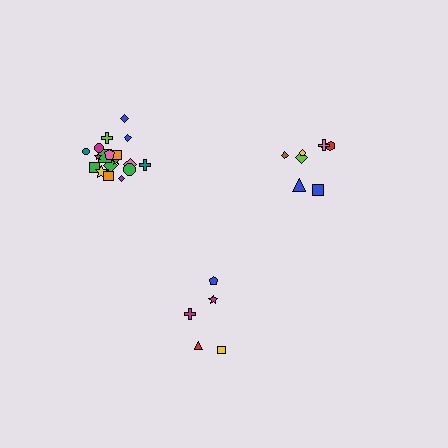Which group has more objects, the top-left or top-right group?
The top-left group.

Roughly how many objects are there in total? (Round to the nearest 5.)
Roughly 30 objects in total.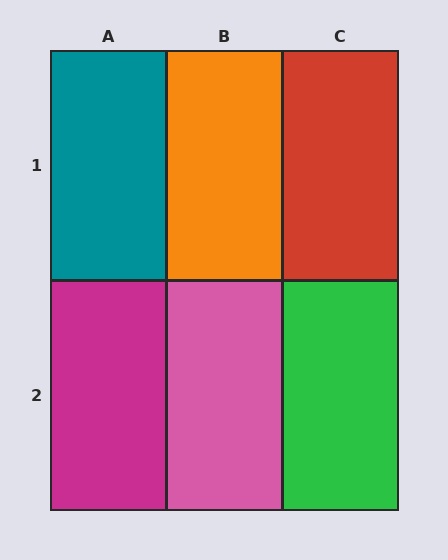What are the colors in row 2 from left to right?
Magenta, pink, green.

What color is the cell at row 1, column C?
Red.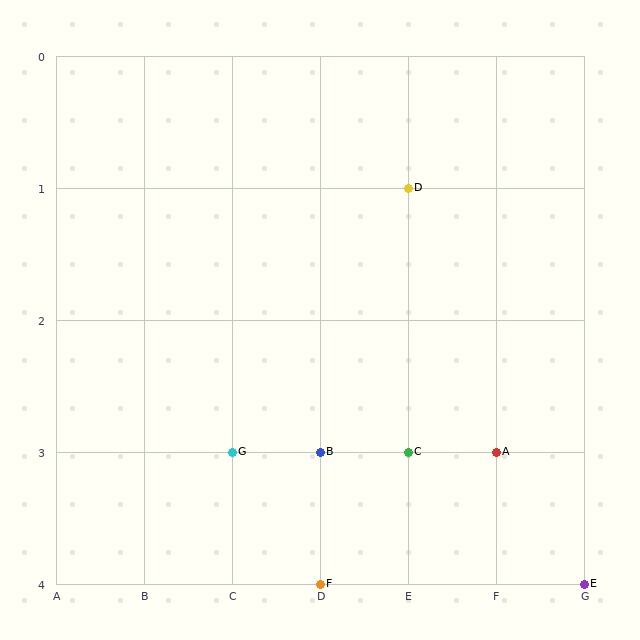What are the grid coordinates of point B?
Point B is at grid coordinates (D, 3).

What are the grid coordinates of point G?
Point G is at grid coordinates (C, 3).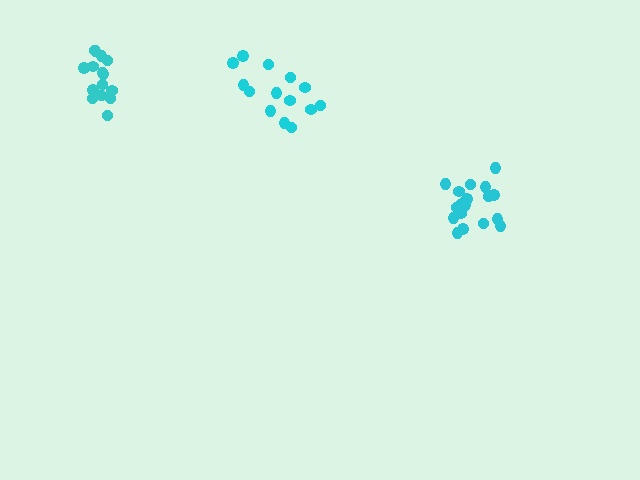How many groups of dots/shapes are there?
There are 3 groups.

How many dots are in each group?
Group 1: 15 dots, Group 2: 18 dots, Group 3: 14 dots (47 total).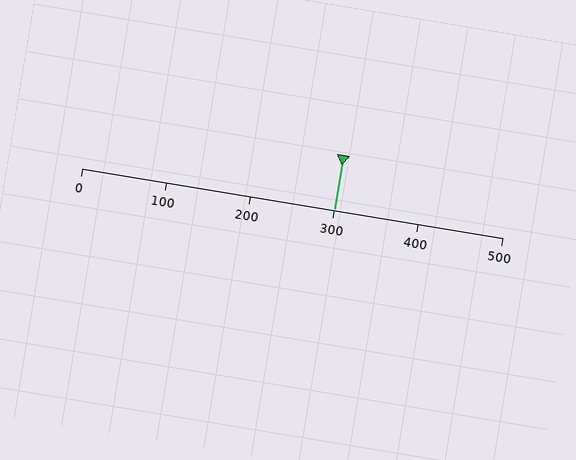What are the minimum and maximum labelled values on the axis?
The axis runs from 0 to 500.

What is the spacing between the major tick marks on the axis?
The major ticks are spaced 100 apart.